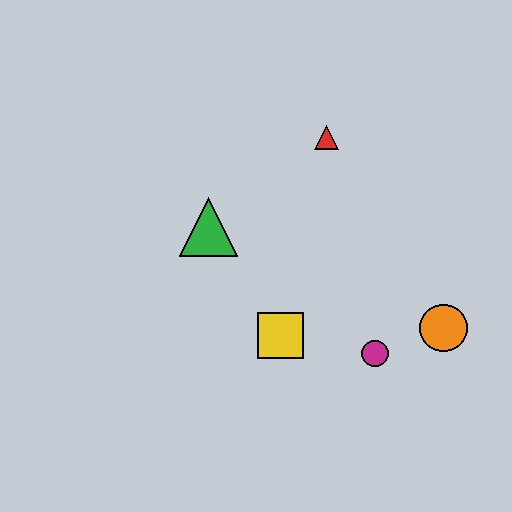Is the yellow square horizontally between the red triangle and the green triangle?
Yes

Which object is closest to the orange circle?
The magenta circle is closest to the orange circle.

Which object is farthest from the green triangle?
The orange circle is farthest from the green triangle.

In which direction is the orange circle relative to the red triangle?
The orange circle is below the red triangle.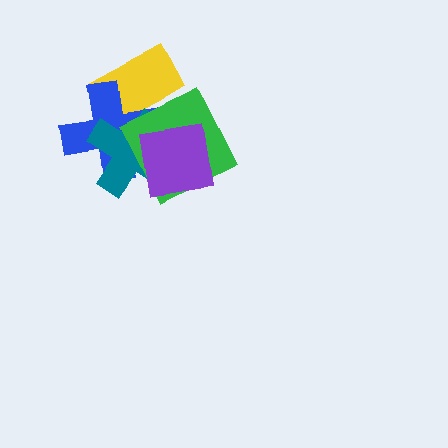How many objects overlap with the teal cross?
4 objects overlap with the teal cross.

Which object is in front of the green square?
The purple square is in front of the green square.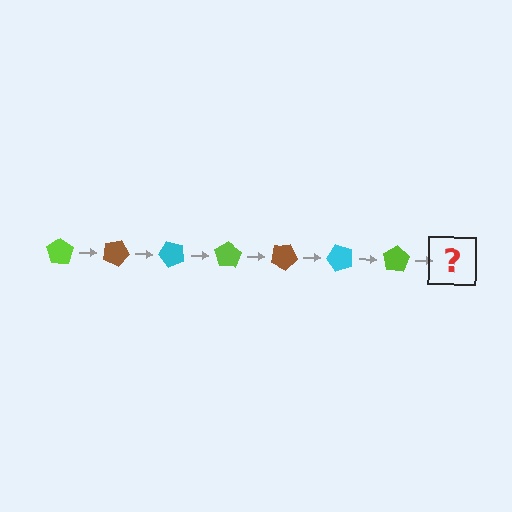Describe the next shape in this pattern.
It should be a brown pentagon, rotated 175 degrees from the start.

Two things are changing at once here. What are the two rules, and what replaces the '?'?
The two rules are that it rotates 25 degrees each step and the color cycles through lime, brown, and cyan. The '?' should be a brown pentagon, rotated 175 degrees from the start.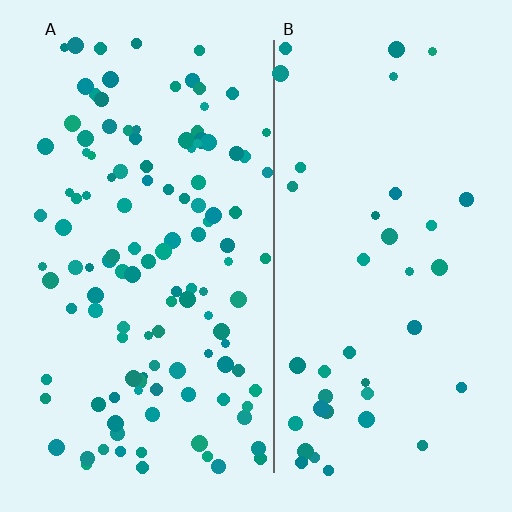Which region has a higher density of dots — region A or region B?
A (the left).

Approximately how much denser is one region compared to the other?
Approximately 3.0× — region A over region B.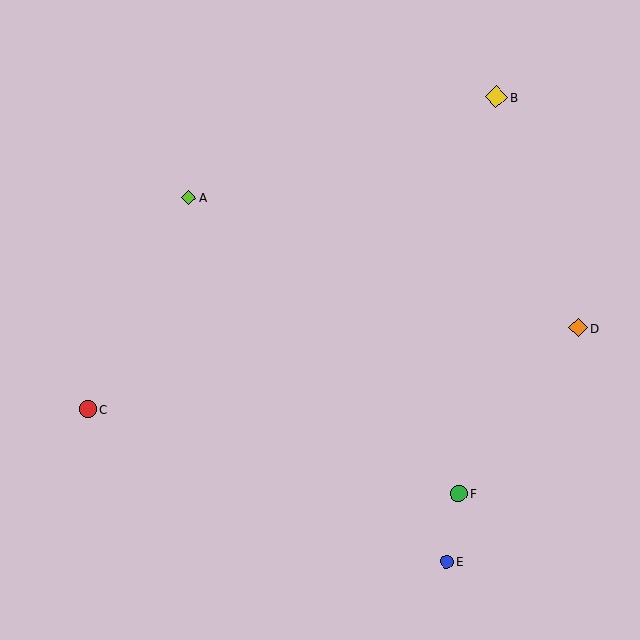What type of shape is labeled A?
Shape A is a lime diamond.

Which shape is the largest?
The yellow diamond (labeled B) is the largest.